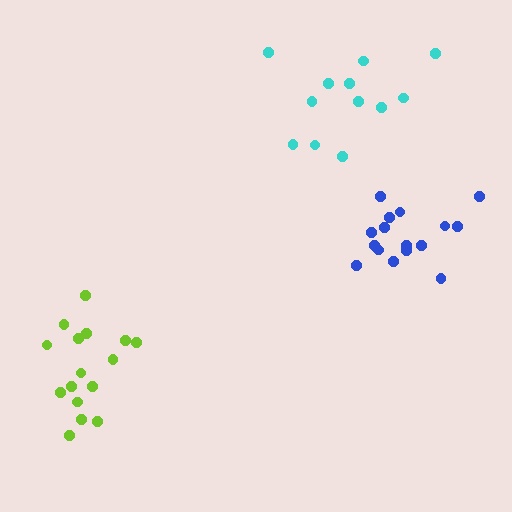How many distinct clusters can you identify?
There are 3 distinct clusters.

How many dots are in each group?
Group 1: 16 dots, Group 2: 12 dots, Group 3: 16 dots (44 total).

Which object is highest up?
The cyan cluster is topmost.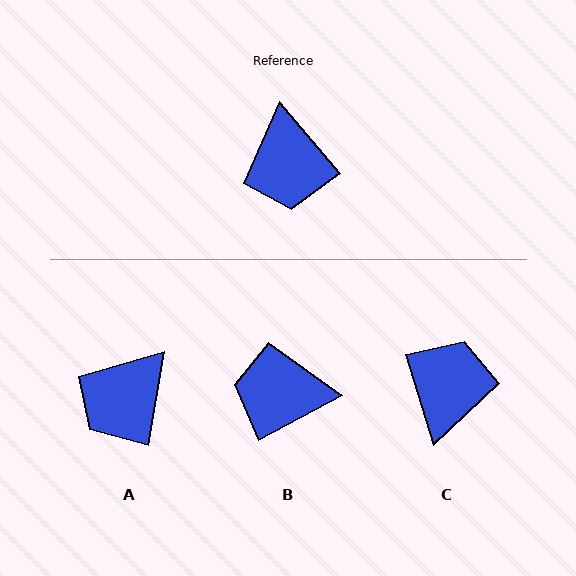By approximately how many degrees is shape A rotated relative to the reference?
Approximately 50 degrees clockwise.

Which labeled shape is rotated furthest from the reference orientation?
C, about 157 degrees away.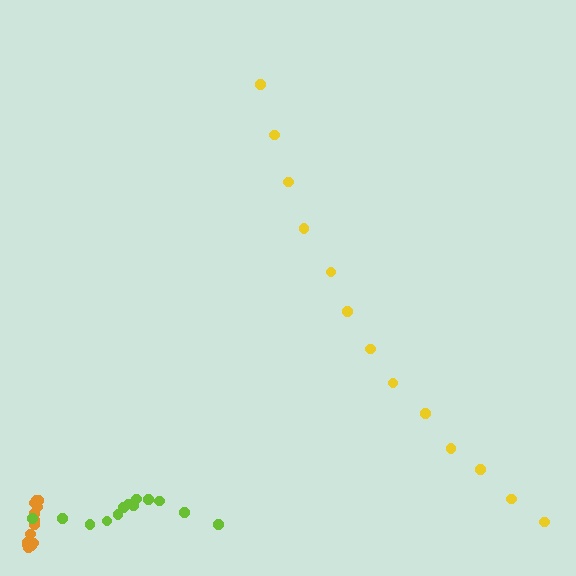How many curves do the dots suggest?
There are 3 distinct paths.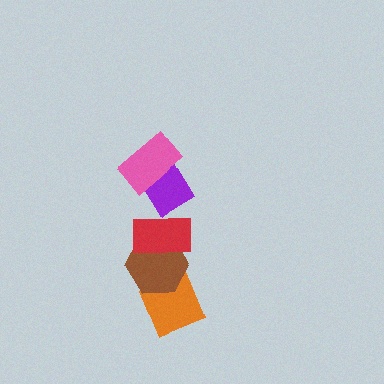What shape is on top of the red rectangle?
The purple diamond is on top of the red rectangle.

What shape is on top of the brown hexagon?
The red rectangle is on top of the brown hexagon.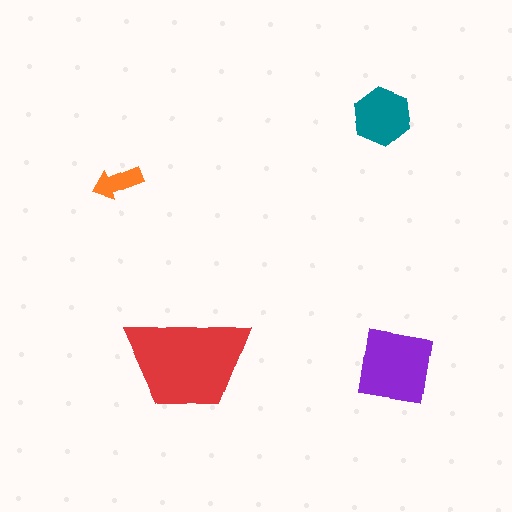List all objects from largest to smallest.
The red trapezoid, the purple square, the teal hexagon, the orange arrow.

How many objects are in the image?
There are 4 objects in the image.